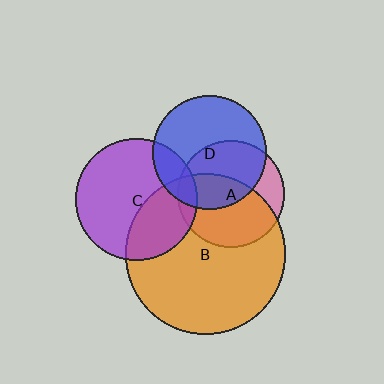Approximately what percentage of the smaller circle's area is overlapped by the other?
Approximately 60%.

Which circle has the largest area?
Circle B (orange).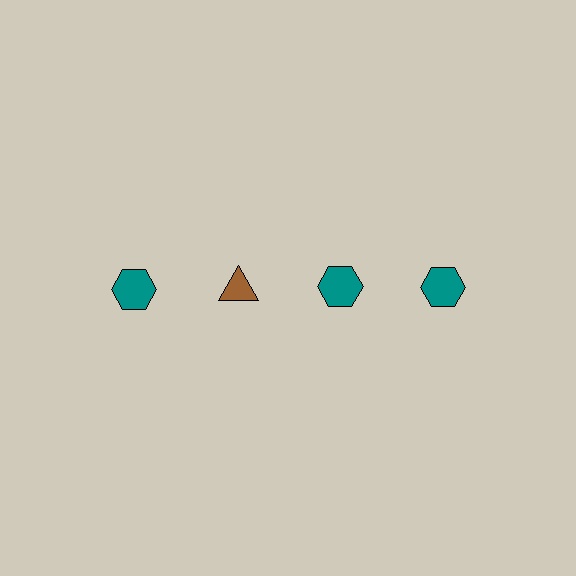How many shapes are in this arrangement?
There are 4 shapes arranged in a grid pattern.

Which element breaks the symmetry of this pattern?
The brown triangle in the top row, second from left column breaks the symmetry. All other shapes are teal hexagons.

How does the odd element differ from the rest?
It differs in both color (brown instead of teal) and shape (triangle instead of hexagon).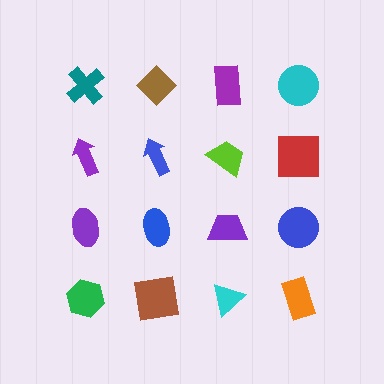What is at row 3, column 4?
A blue circle.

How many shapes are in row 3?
4 shapes.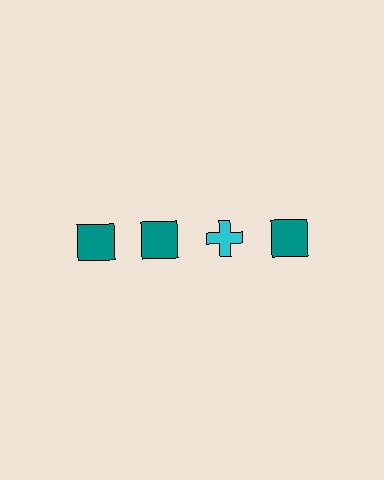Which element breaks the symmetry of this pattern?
The cyan cross in the top row, center column breaks the symmetry. All other shapes are teal squares.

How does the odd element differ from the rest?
It differs in both color (cyan instead of teal) and shape (cross instead of square).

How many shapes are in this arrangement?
There are 4 shapes arranged in a grid pattern.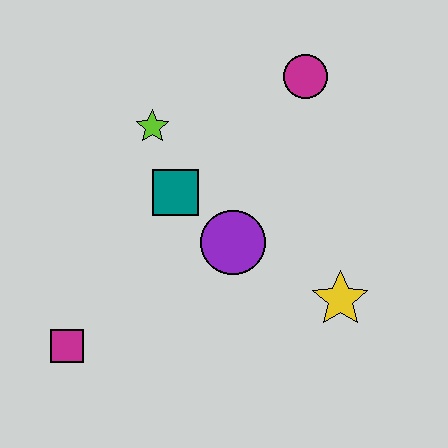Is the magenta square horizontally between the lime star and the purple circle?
No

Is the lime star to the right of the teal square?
No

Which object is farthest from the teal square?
The yellow star is farthest from the teal square.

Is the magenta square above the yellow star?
No